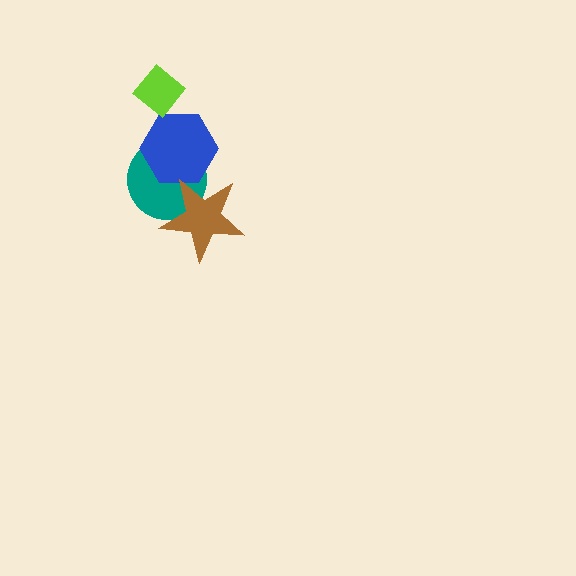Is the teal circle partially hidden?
Yes, it is partially covered by another shape.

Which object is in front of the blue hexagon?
The brown star is in front of the blue hexagon.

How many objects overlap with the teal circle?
2 objects overlap with the teal circle.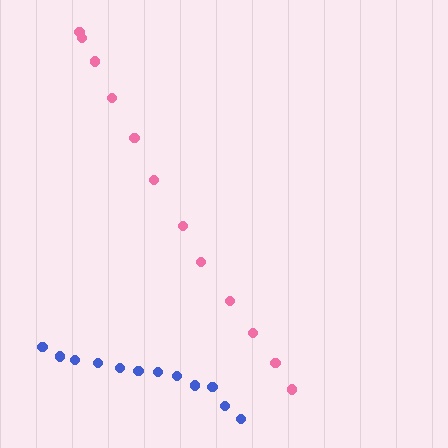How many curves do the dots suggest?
There are 2 distinct paths.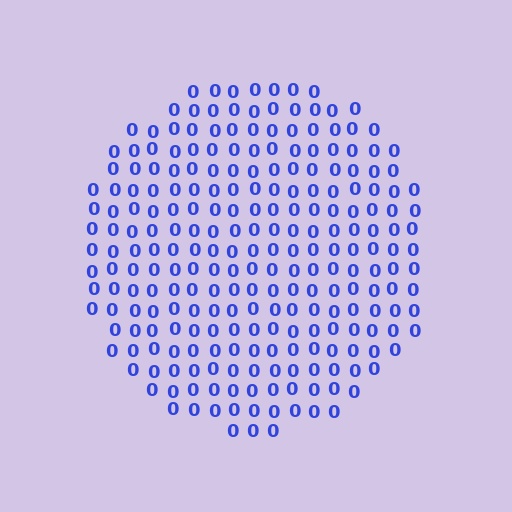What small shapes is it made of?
It is made of small digit 0's.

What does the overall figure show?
The overall figure shows a circle.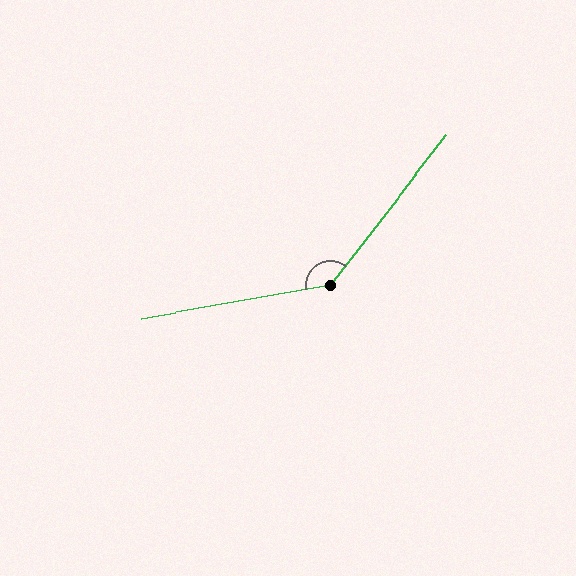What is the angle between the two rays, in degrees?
Approximately 138 degrees.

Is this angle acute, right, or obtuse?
It is obtuse.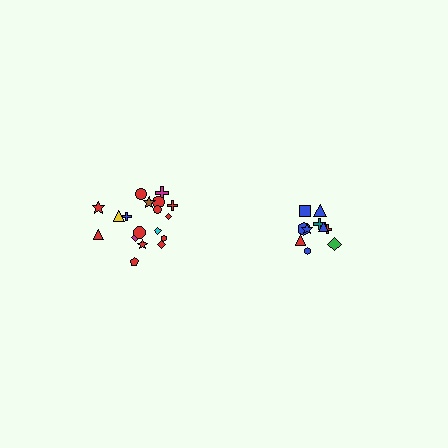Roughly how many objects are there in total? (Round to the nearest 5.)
Roughly 30 objects in total.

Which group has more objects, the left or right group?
The left group.